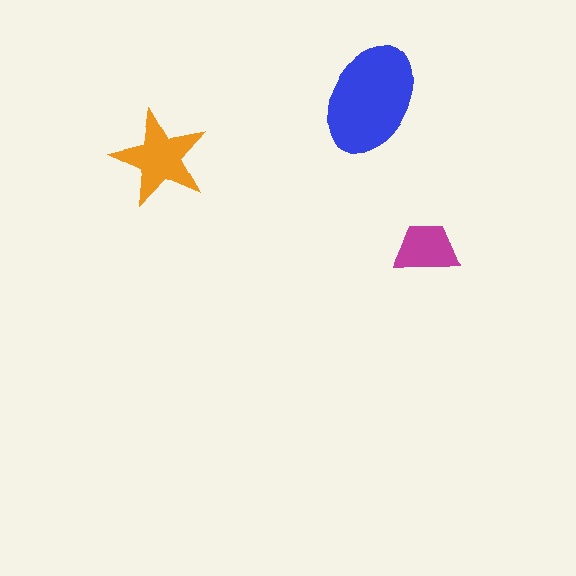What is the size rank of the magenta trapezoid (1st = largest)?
3rd.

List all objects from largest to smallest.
The blue ellipse, the orange star, the magenta trapezoid.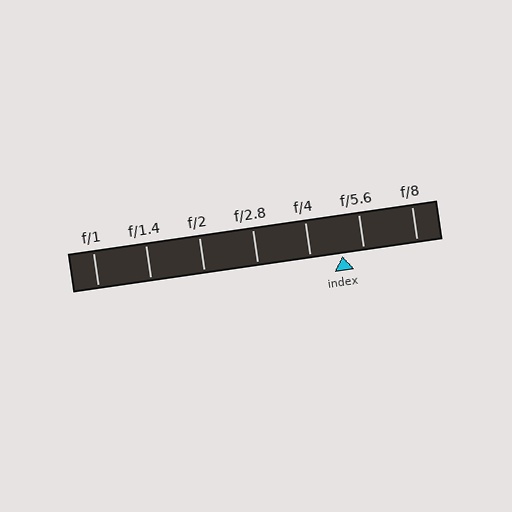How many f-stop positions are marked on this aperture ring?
There are 7 f-stop positions marked.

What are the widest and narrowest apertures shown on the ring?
The widest aperture shown is f/1 and the narrowest is f/8.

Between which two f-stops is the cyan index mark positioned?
The index mark is between f/4 and f/5.6.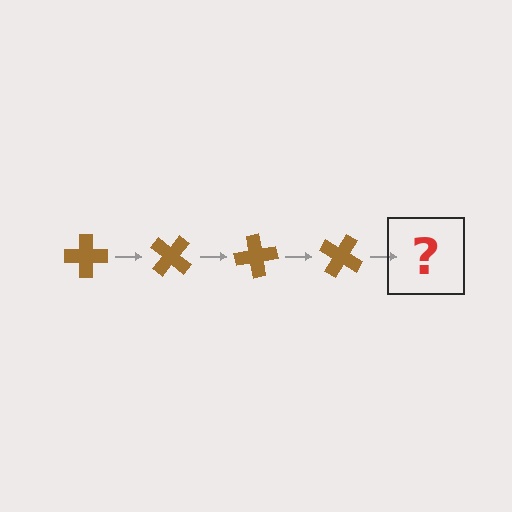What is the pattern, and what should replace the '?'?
The pattern is that the cross rotates 40 degrees each step. The '?' should be a brown cross rotated 160 degrees.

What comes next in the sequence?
The next element should be a brown cross rotated 160 degrees.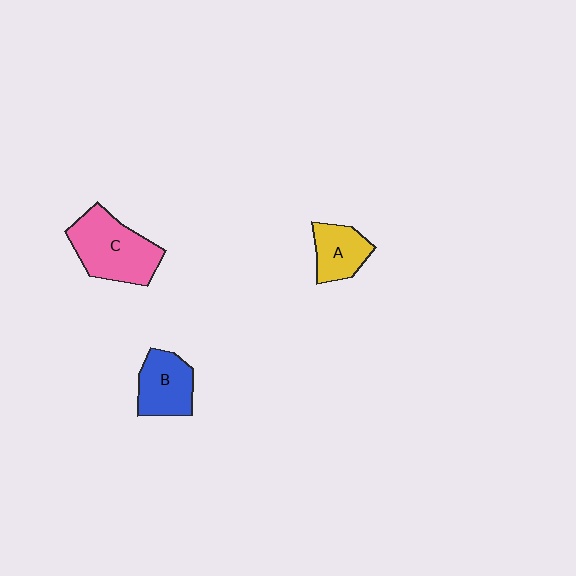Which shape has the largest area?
Shape C (pink).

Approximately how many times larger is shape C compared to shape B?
Approximately 1.5 times.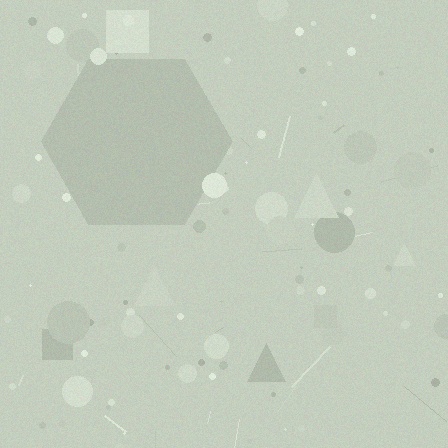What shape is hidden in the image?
A hexagon is hidden in the image.